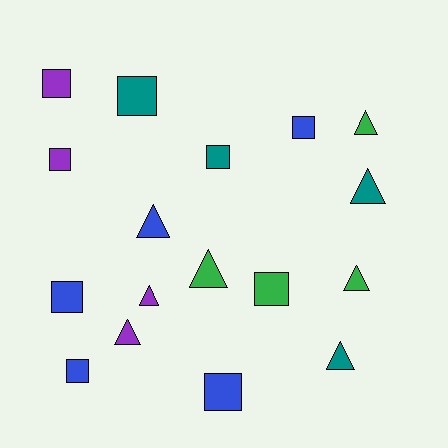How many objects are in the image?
There are 17 objects.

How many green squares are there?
There is 1 green square.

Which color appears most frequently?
Blue, with 5 objects.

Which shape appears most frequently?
Square, with 9 objects.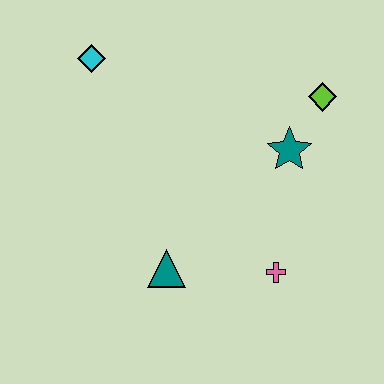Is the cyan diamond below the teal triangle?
No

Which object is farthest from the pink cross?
The cyan diamond is farthest from the pink cross.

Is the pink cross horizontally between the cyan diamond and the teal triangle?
No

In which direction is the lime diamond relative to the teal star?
The lime diamond is above the teal star.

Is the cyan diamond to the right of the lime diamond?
No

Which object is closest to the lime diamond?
The teal star is closest to the lime diamond.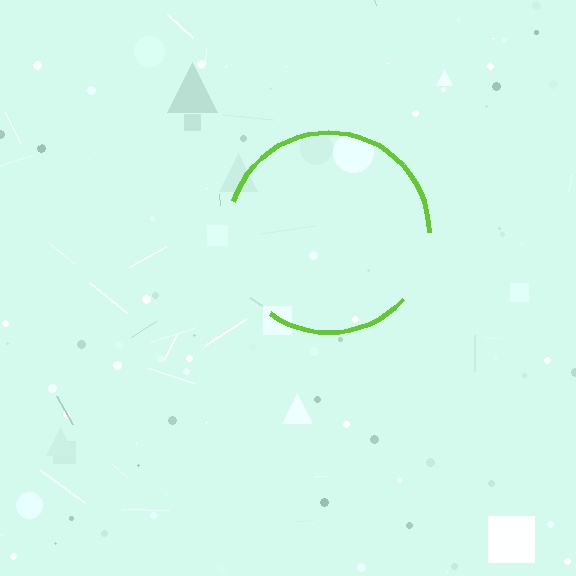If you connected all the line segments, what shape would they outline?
They would outline a circle.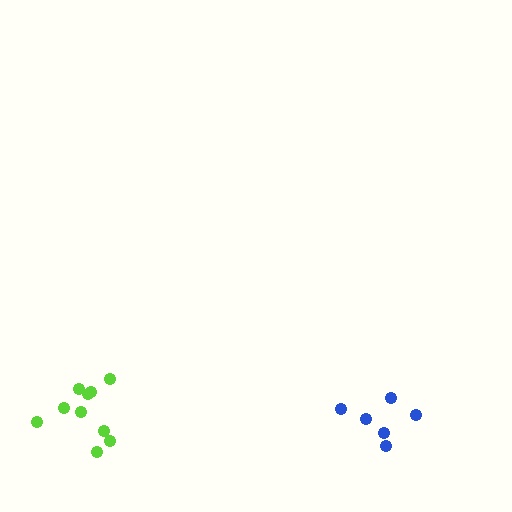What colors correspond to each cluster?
The clusters are colored: lime, blue.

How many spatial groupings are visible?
There are 2 spatial groupings.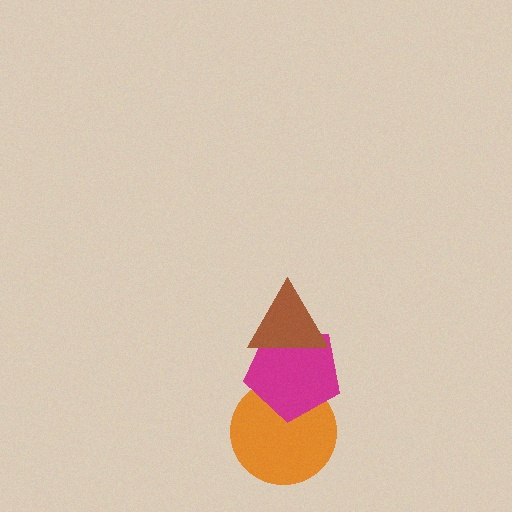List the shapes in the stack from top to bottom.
From top to bottom: the brown triangle, the magenta pentagon, the orange circle.